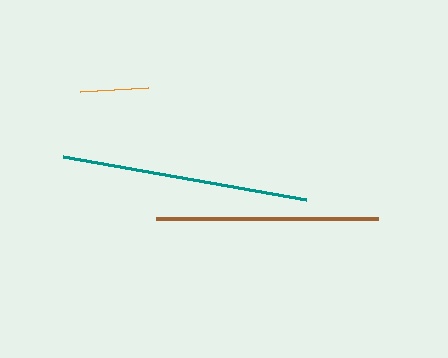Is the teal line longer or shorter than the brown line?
The teal line is longer than the brown line.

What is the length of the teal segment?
The teal segment is approximately 247 pixels long.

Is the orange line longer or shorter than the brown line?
The brown line is longer than the orange line.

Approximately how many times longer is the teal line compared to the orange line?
The teal line is approximately 3.6 times the length of the orange line.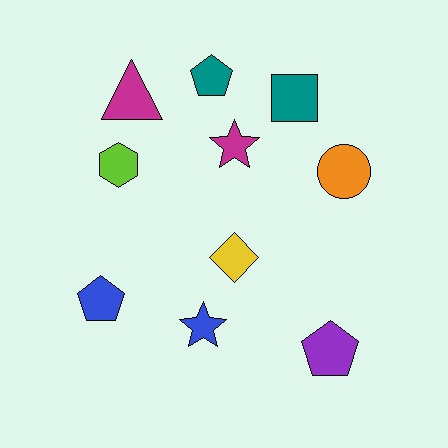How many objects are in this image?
There are 10 objects.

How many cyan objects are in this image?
There are no cyan objects.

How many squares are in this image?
There is 1 square.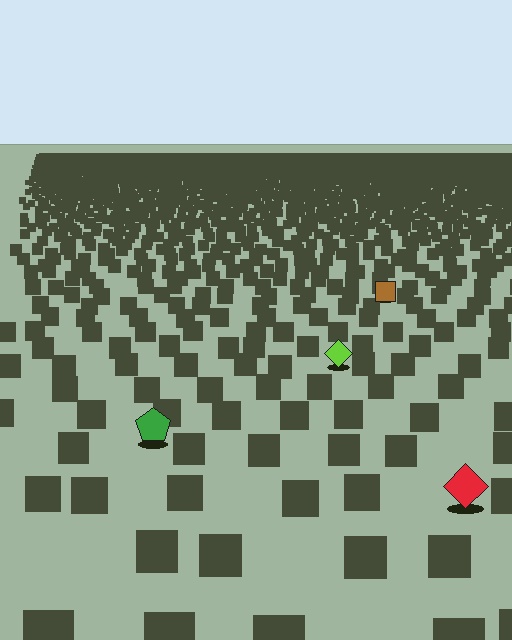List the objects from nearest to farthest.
From nearest to farthest: the red diamond, the green pentagon, the lime diamond, the brown square.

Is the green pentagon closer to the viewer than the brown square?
Yes. The green pentagon is closer — you can tell from the texture gradient: the ground texture is coarser near it.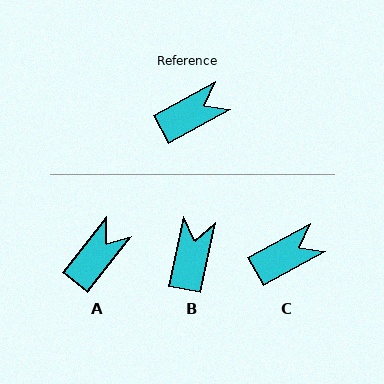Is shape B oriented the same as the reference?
No, it is off by about 49 degrees.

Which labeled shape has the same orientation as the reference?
C.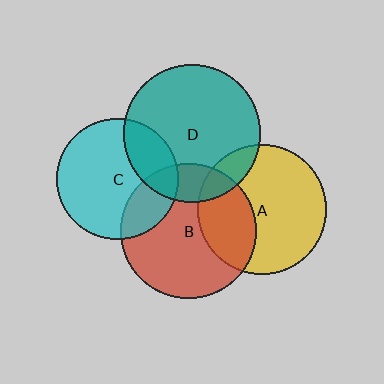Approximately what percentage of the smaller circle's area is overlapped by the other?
Approximately 25%.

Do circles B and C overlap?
Yes.